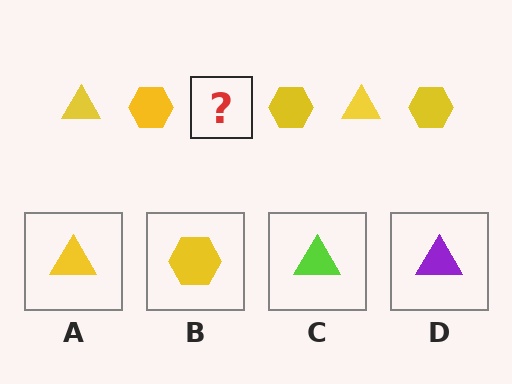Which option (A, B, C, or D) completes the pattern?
A.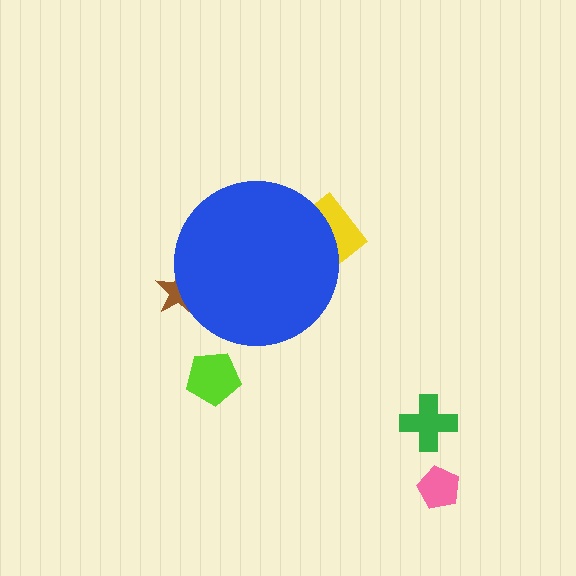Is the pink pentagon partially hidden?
No, the pink pentagon is fully visible.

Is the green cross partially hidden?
No, the green cross is fully visible.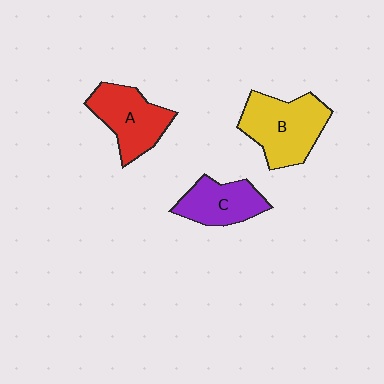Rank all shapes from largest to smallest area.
From largest to smallest: B (yellow), A (red), C (purple).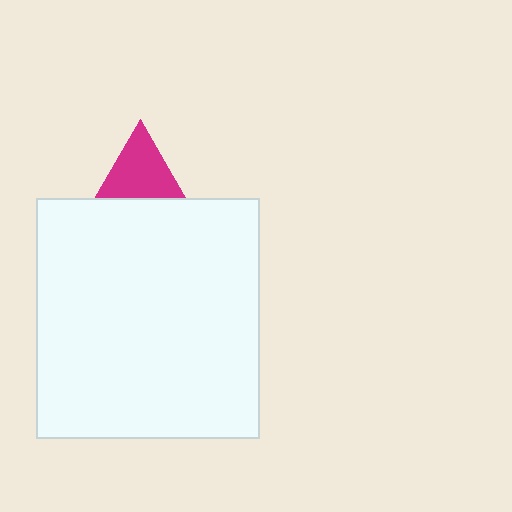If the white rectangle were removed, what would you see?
You would see the complete magenta triangle.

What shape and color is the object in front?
The object in front is a white rectangle.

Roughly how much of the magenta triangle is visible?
A small part of it is visible (roughly 44%).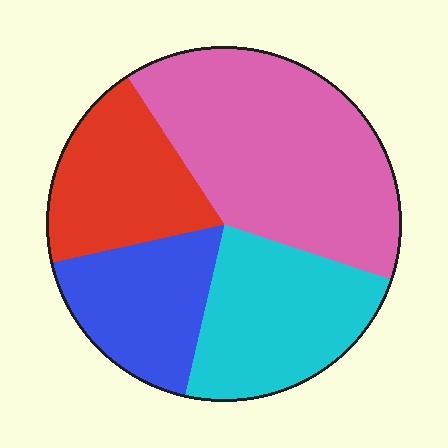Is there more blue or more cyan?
Cyan.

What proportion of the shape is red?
Red takes up about one fifth (1/5) of the shape.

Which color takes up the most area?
Pink, at roughly 40%.